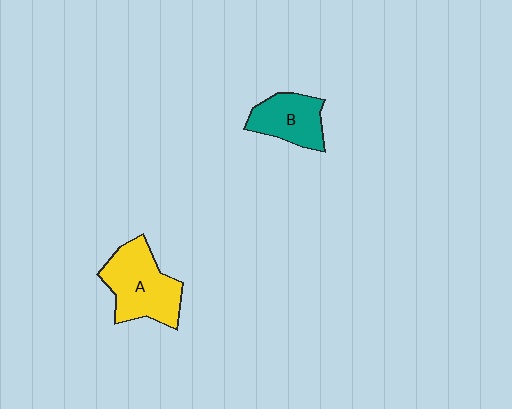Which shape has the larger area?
Shape A (yellow).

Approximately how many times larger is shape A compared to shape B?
Approximately 1.4 times.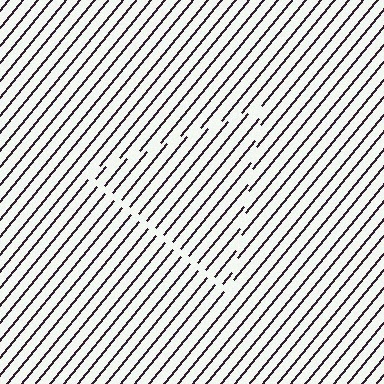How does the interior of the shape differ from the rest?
The interior of the shape contains the same grating, shifted by half a period — the contour is defined by the phase discontinuity where line-ends from the inner and outer gratings abut.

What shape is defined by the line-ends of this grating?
An illusory triangle. The interior of the shape contains the same grating, shifted by half a period — the contour is defined by the phase discontinuity where line-ends from the inner and outer gratings abut.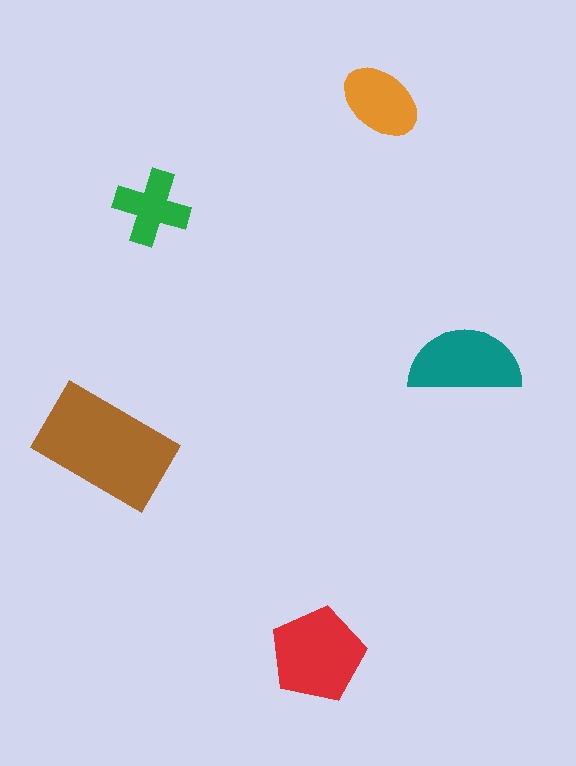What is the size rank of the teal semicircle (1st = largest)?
3rd.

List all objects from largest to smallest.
The brown rectangle, the red pentagon, the teal semicircle, the orange ellipse, the green cross.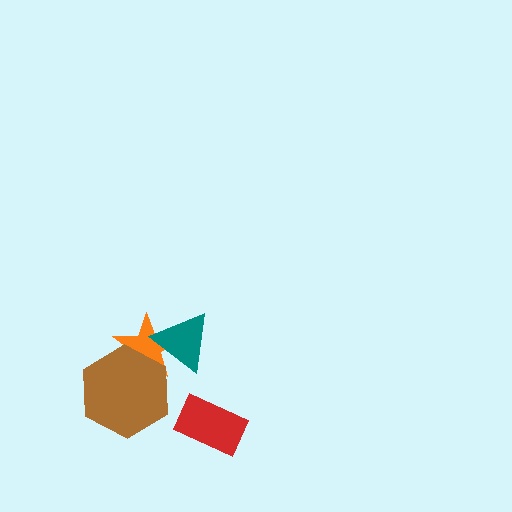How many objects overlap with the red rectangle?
0 objects overlap with the red rectangle.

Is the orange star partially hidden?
Yes, it is partially covered by another shape.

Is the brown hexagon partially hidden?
No, no other shape covers it.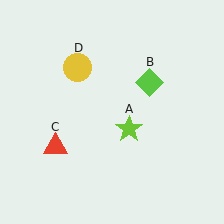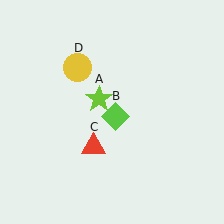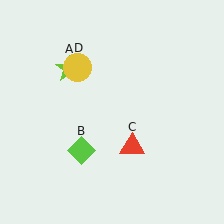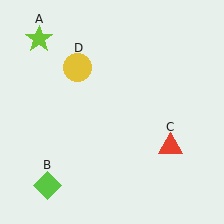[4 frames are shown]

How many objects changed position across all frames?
3 objects changed position: lime star (object A), lime diamond (object B), red triangle (object C).